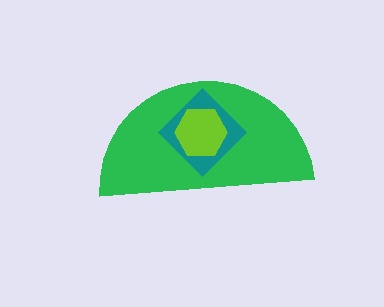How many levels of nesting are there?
3.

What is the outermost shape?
The green semicircle.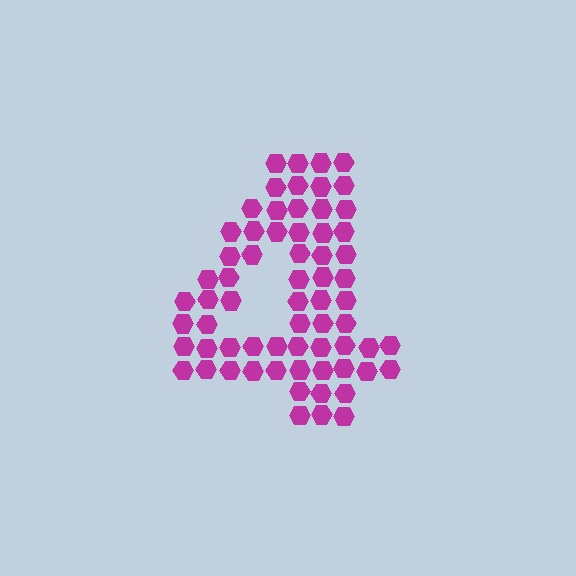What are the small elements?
The small elements are hexagons.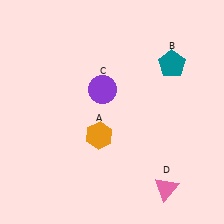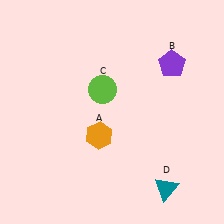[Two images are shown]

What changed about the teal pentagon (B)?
In Image 1, B is teal. In Image 2, it changed to purple.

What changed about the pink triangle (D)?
In Image 1, D is pink. In Image 2, it changed to teal.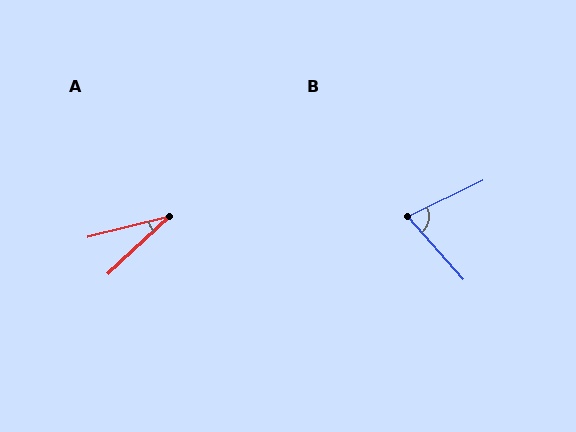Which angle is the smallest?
A, at approximately 29 degrees.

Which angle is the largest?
B, at approximately 74 degrees.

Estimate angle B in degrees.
Approximately 74 degrees.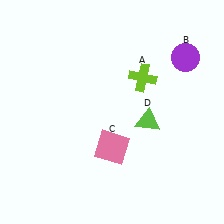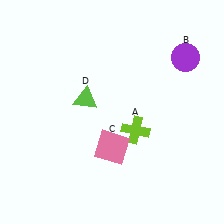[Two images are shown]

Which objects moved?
The objects that moved are: the lime cross (A), the lime triangle (D).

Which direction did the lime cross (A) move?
The lime cross (A) moved down.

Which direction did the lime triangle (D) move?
The lime triangle (D) moved left.